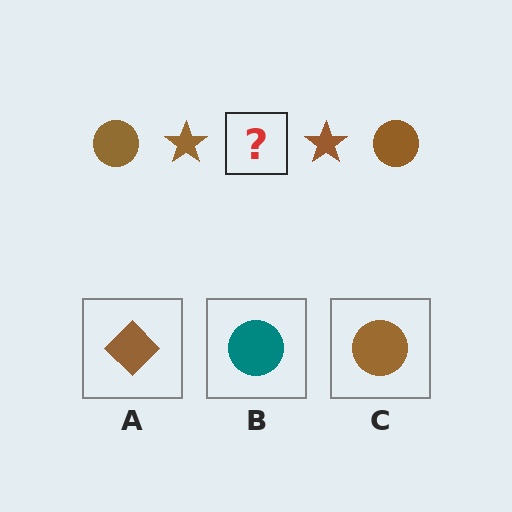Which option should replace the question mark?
Option C.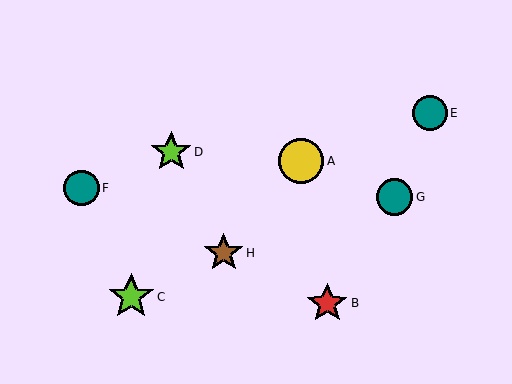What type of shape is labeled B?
Shape B is a red star.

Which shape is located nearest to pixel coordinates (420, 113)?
The teal circle (labeled E) at (430, 113) is nearest to that location.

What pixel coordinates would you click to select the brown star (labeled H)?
Click at (224, 253) to select the brown star H.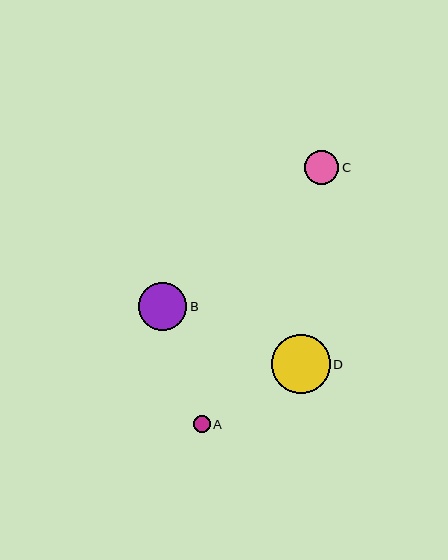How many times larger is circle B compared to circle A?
Circle B is approximately 2.8 times the size of circle A.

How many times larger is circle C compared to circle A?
Circle C is approximately 2.0 times the size of circle A.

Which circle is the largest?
Circle D is the largest with a size of approximately 59 pixels.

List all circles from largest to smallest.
From largest to smallest: D, B, C, A.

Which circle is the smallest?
Circle A is the smallest with a size of approximately 17 pixels.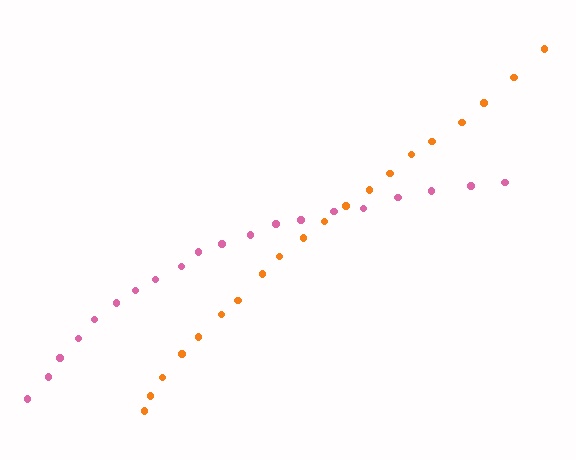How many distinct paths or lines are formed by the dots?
There are 2 distinct paths.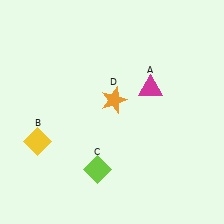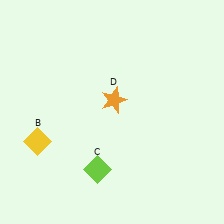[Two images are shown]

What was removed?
The magenta triangle (A) was removed in Image 2.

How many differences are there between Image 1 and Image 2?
There is 1 difference between the two images.